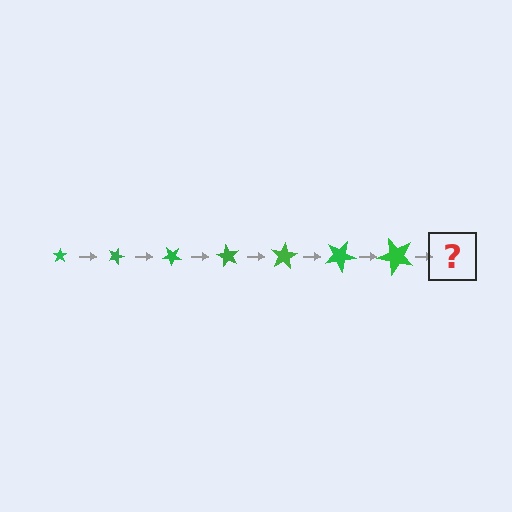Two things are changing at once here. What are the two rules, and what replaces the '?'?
The two rules are that the star grows larger each step and it rotates 20 degrees each step. The '?' should be a star, larger than the previous one and rotated 140 degrees from the start.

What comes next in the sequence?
The next element should be a star, larger than the previous one and rotated 140 degrees from the start.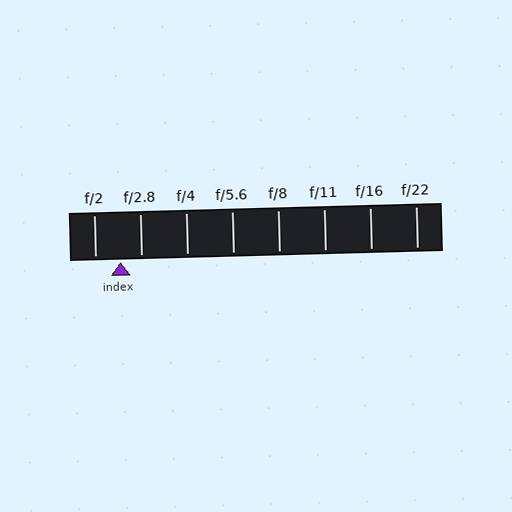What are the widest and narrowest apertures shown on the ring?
The widest aperture shown is f/2 and the narrowest is f/22.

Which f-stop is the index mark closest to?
The index mark is closest to f/2.8.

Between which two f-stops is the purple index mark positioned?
The index mark is between f/2 and f/2.8.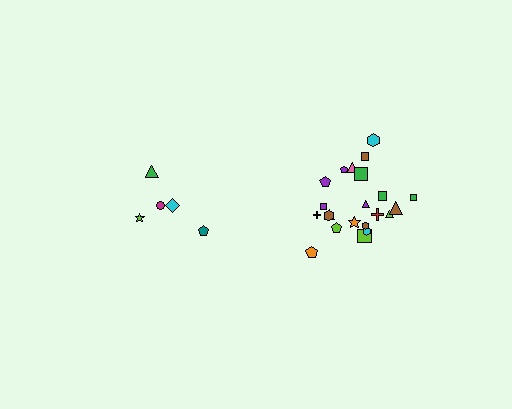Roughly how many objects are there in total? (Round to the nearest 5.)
Roughly 25 objects in total.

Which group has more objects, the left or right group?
The right group.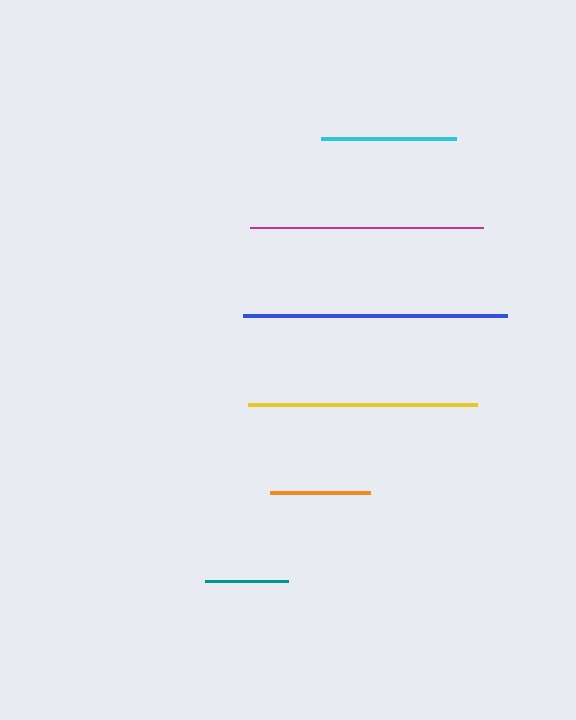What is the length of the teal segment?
The teal segment is approximately 83 pixels long.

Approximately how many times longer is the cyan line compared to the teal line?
The cyan line is approximately 1.6 times the length of the teal line.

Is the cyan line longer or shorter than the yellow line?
The yellow line is longer than the cyan line.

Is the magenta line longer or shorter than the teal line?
The magenta line is longer than the teal line.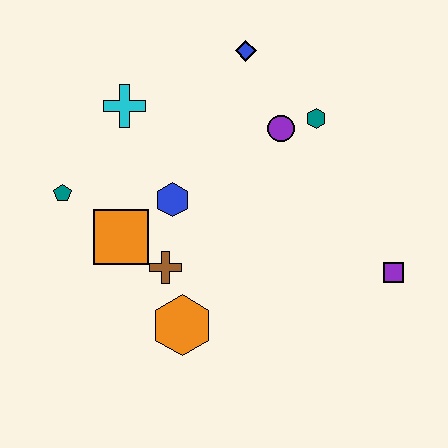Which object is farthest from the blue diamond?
The orange hexagon is farthest from the blue diamond.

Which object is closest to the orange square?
The brown cross is closest to the orange square.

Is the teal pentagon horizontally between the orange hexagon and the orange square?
No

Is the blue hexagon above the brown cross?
Yes